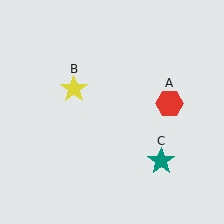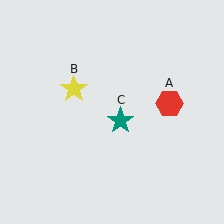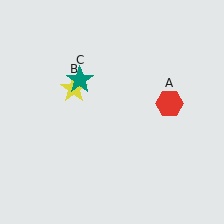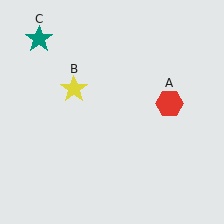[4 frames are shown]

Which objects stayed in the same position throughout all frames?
Red hexagon (object A) and yellow star (object B) remained stationary.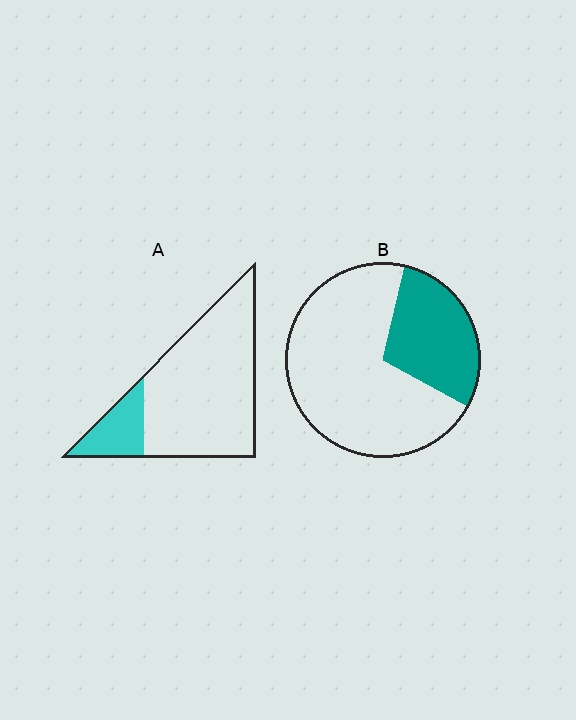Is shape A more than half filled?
No.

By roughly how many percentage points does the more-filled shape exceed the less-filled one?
By roughly 10 percentage points (B over A).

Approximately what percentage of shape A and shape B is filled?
A is approximately 20% and B is approximately 30%.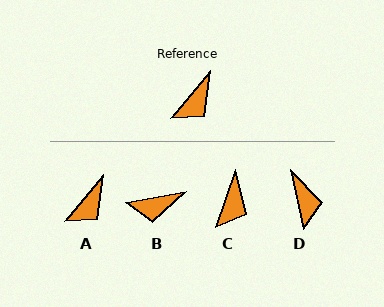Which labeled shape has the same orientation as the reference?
A.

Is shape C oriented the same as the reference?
No, it is off by about 20 degrees.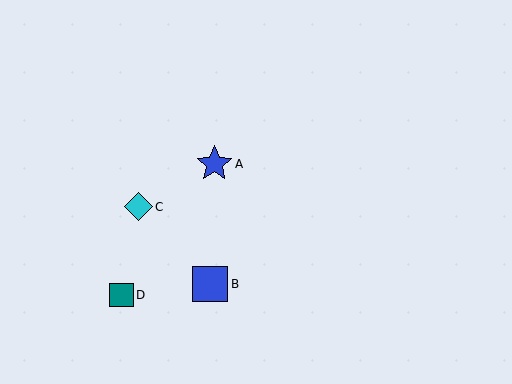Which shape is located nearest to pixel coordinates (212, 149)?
The blue star (labeled A) at (214, 164) is nearest to that location.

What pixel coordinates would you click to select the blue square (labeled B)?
Click at (210, 284) to select the blue square B.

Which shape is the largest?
The blue star (labeled A) is the largest.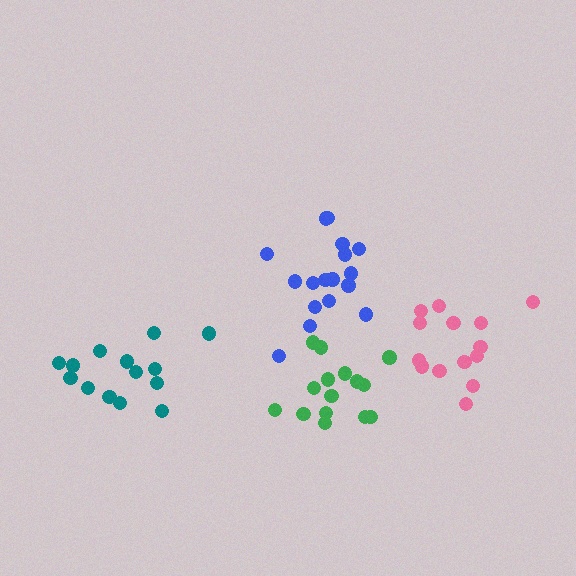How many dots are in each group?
Group 1: 15 dots, Group 2: 14 dots, Group 3: 17 dots, Group 4: 14 dots (60 total).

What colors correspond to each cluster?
The clusters are colored: green, teal, blue, pink.